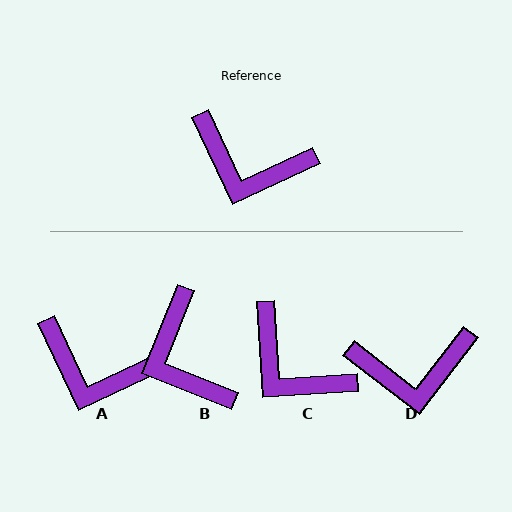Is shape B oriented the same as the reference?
No, it is off by about 47 degrees.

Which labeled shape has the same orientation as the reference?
A.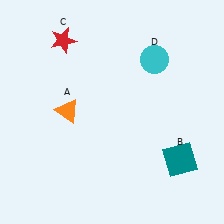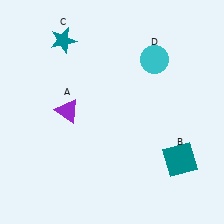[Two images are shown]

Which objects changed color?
A changed from orange to purple. C changed from red to teal.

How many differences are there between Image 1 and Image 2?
There are 2 differences between the two images.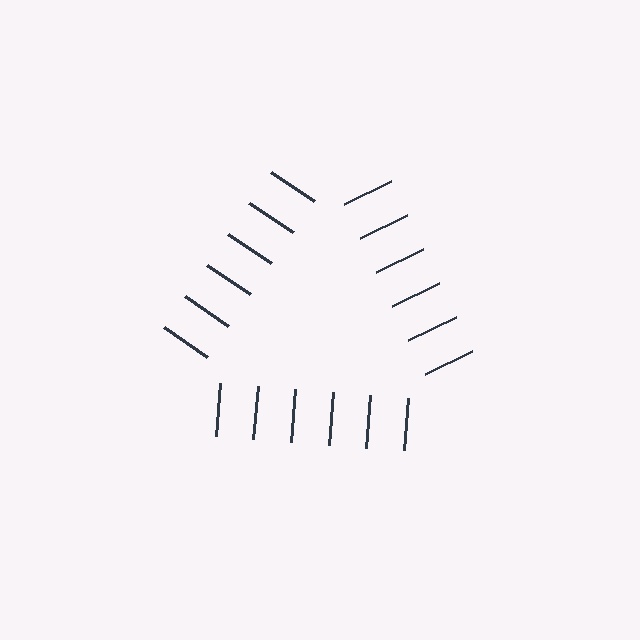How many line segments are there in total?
18 — 6 along each of the 3 edges.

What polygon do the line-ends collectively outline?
An illusory triangle — the line segments terminate on its edges but no continuous stroke is drawn.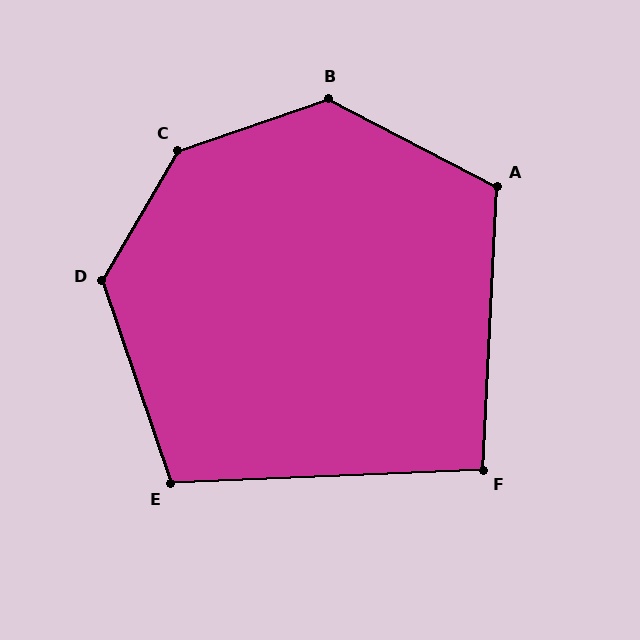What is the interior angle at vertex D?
Approximately 131 degrees (obtuse).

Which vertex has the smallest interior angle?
F, at approximately 95 degrees.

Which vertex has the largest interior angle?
C, at approximately 139 degrees.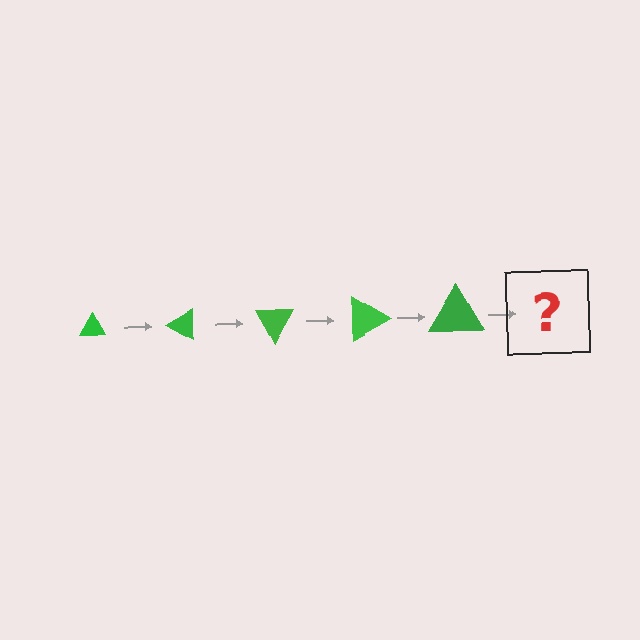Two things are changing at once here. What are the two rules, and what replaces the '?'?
The two rules are that the triangle grows larger each step and it rotates 30 degrees each step. The '?' should be a triangle, larger than the previous one and rotated 150 degrees from the start.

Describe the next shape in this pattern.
It should be a triangle, larger than the previous one and rotated 150 degrees from the start.